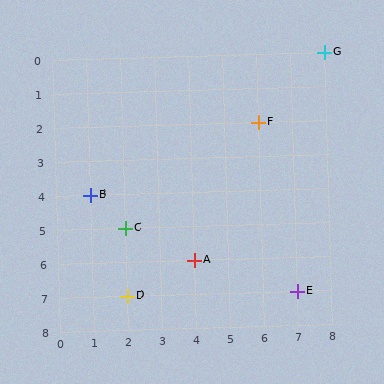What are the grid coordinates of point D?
Point D is at grid coordinates (2, 7).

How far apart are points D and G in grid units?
Points D and G are 6 columns and 7 rows apart (about 9.2 grid units diagonally).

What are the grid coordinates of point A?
Point A is at grid coordinates (4, 6).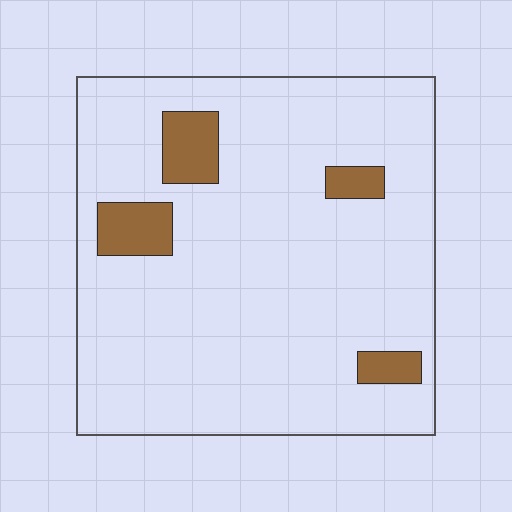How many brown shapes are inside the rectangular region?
4.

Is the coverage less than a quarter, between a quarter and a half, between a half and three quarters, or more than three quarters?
Less than a quarter.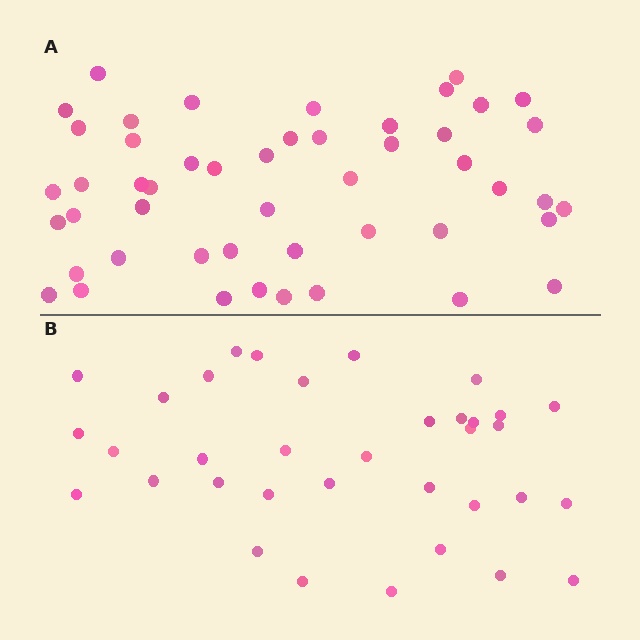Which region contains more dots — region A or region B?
Region A (the top region) has more dots.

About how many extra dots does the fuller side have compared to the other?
Region A has approximately 15 more dots than region B.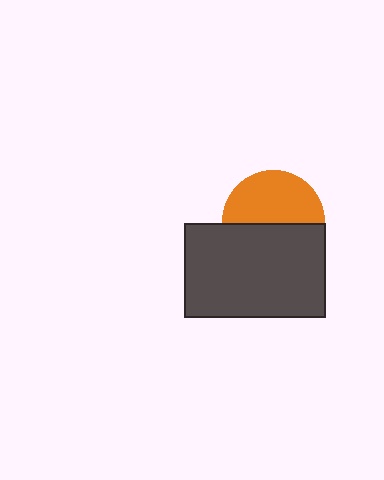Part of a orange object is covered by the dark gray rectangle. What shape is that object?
It is a circle.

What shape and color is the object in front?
The object in front is a dark gray rectangle.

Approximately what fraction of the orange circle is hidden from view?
Roughly 48% of the orange circle is hidden behind the dark gray rectangle.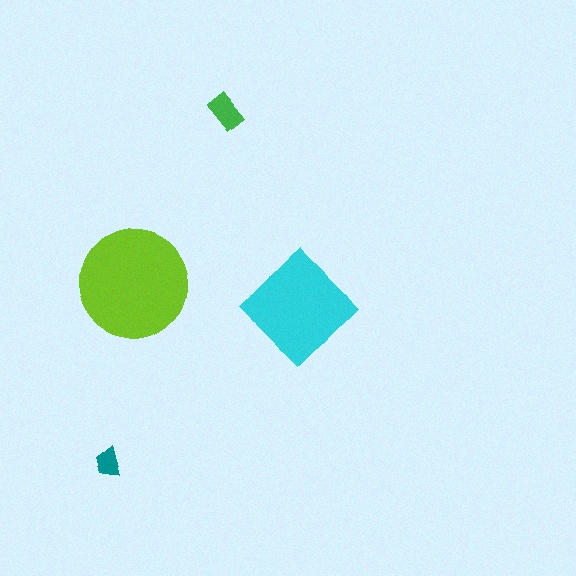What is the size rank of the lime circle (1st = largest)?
1st.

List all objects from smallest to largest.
The teal trapezoid, the green rectangle, the cyan diamond, the lime circle.